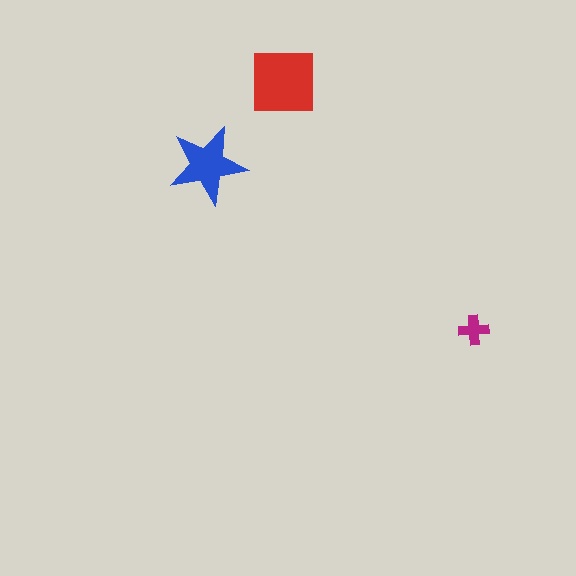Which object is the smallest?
The magenta cross.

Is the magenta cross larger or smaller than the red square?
Smaller.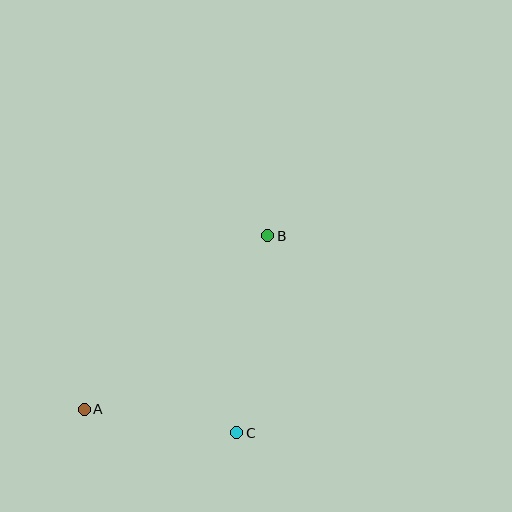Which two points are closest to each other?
Points A and C are closest to each other.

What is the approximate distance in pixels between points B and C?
The distance between B and C is approximately 199 pixels.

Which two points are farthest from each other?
Points A and B are farthest from each other.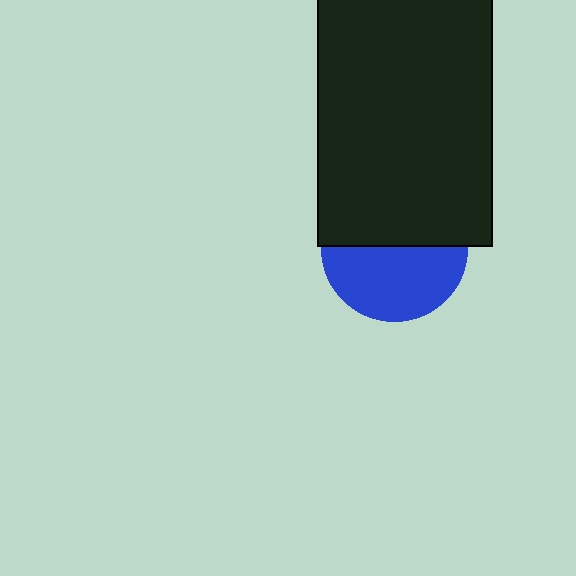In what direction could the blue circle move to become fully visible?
The blue circle could move down. That would shift it out from behind the black rectangle entirely.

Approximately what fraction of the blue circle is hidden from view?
Roughly 49% of the blue circle is hidden behind the black rectangle.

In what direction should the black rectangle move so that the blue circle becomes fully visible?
The black rectangle should move up. That is the shortest direction to clear the overlap and leave the blue circle fully visible.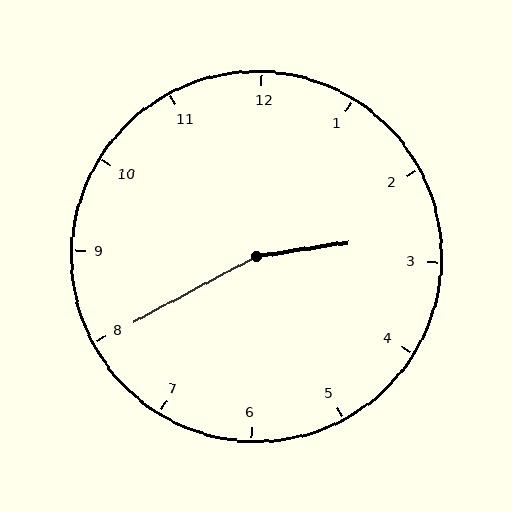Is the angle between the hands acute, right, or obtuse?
It is obtuse.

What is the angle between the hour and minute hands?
Approximately 160 degrees.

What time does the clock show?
2:40.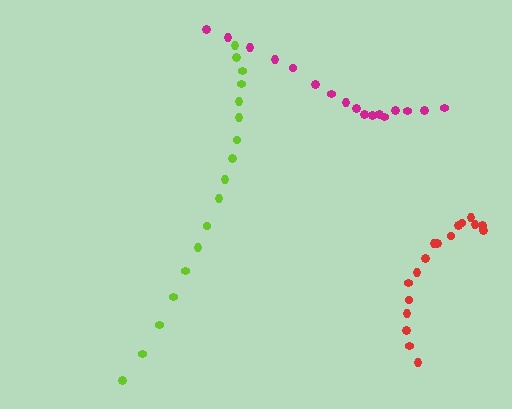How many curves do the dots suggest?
There are 3 distinct paths.